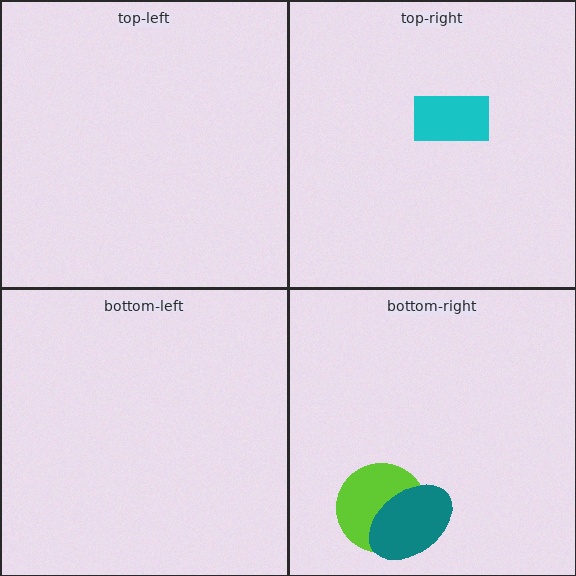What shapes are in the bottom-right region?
The lime circle, the teal ellipse.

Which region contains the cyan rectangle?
The top-right region.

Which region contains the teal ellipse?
The bottom-right region.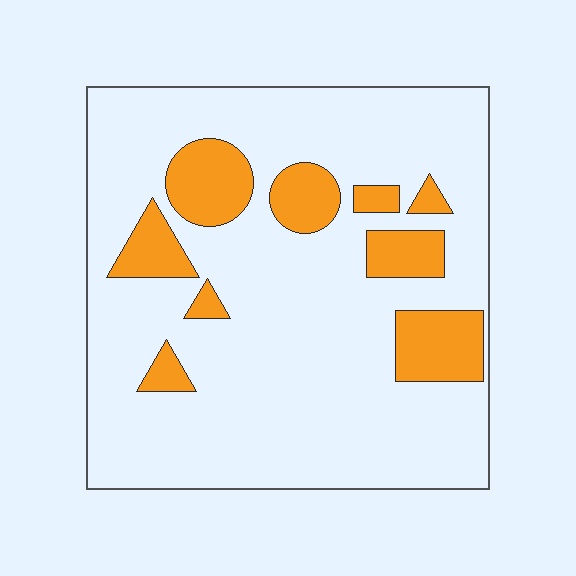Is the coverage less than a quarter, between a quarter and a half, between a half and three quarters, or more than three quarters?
Less than a quarter.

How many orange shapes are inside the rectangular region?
9.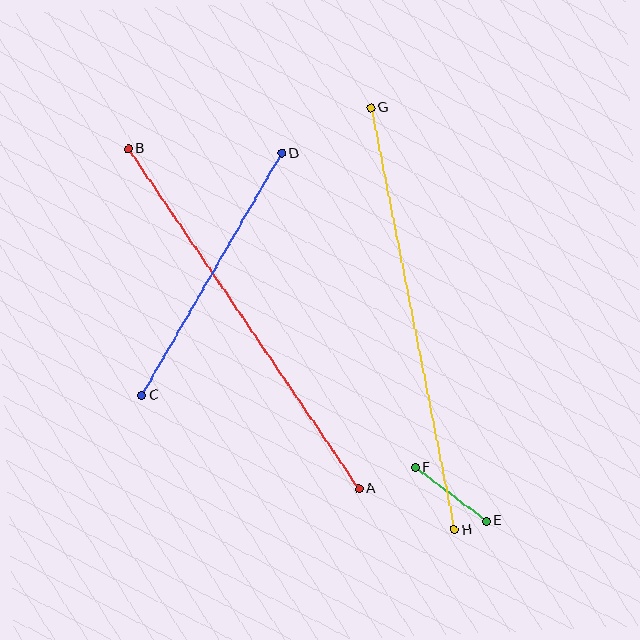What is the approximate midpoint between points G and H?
The midpoint is at approximately (412, 319) pixels.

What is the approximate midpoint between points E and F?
The midpoint is at approximately (451, 494) pixels.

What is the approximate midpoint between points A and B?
The midpoint is at approximately (244, 319) pixels.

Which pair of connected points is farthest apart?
Points G and H are farthest apart.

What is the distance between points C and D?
The distance is approximately 280 pixels.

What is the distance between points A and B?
The distance is approximately 411 pixels.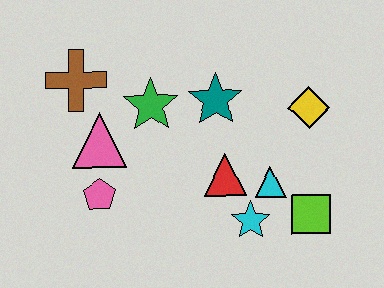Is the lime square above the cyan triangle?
No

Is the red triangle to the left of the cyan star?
Yes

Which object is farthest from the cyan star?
The brown cross is farthest from the cyan star.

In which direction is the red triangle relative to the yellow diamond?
The red triangle is to the left of the yellow diamond.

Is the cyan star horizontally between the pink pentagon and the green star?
No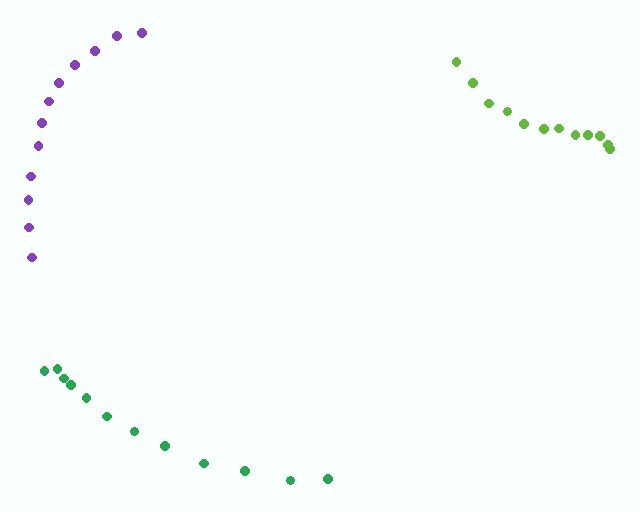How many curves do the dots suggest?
There are 3 distinct paths.